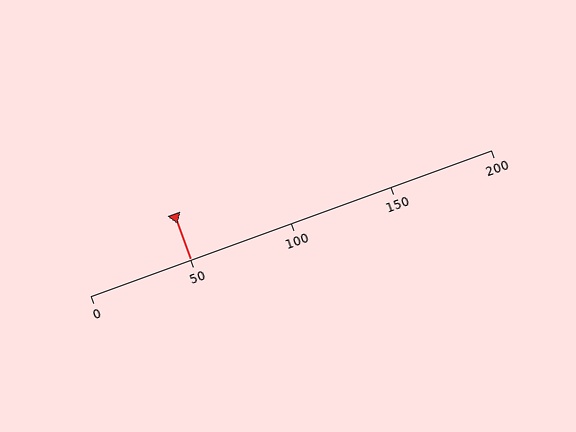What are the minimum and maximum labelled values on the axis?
The axis runs from 0 to 200.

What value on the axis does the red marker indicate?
The marker indicates approximately 50.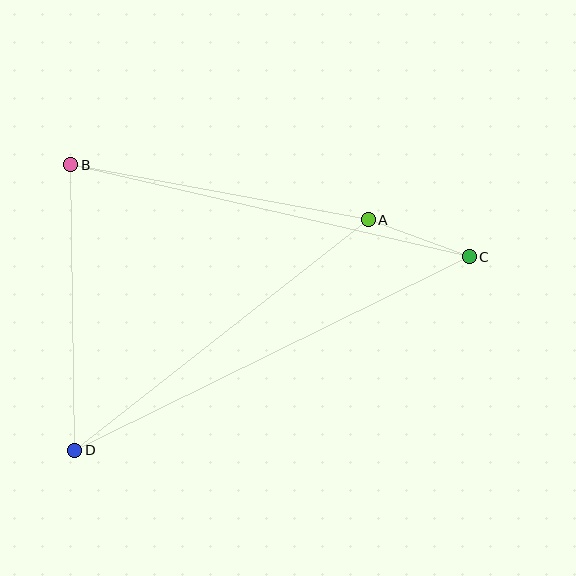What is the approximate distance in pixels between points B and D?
The distance between B and D is approximately 286 pixels.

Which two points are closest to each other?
Points A and C are closest to each other.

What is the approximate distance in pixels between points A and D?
The distance between A and D is approximately 373 pixels.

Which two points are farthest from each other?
Points C and D are farthest from each other.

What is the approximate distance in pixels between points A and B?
The distance between A and B is approximately 303 pixels.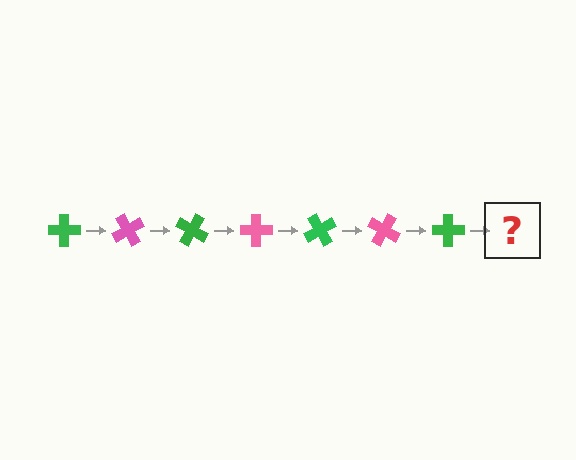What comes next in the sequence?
The next element should be a pink cross, rotated 420 degrees from the start.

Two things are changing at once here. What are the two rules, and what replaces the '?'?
The two rules are that it rotates 60 degrees each step and the color cycles through green and pink. The '?' should be a pink cross, rotated 420 degrees from the start.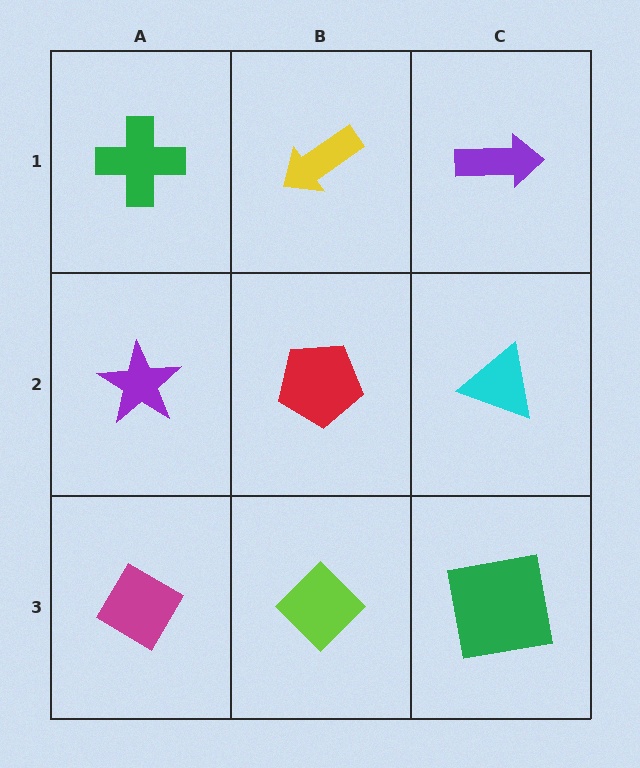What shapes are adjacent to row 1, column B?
A red pentagon (row 2, column B), a green cross (row 1, column A), a purple arrow (row 1, column C).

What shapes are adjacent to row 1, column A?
A purple star (row 2, column A), a yellow arrow (row 1, column B).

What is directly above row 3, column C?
A cyan triangle.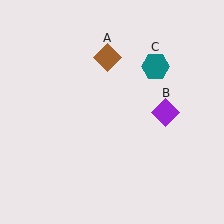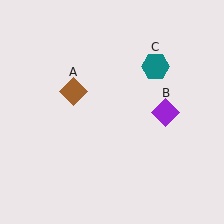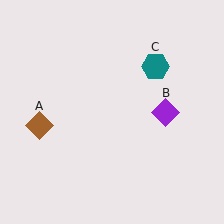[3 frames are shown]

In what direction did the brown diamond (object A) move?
The brown diamond (object A) moved down and to the left.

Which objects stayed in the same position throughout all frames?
Purple diamond (object B) and teal hexagon (object C) remained stationary.